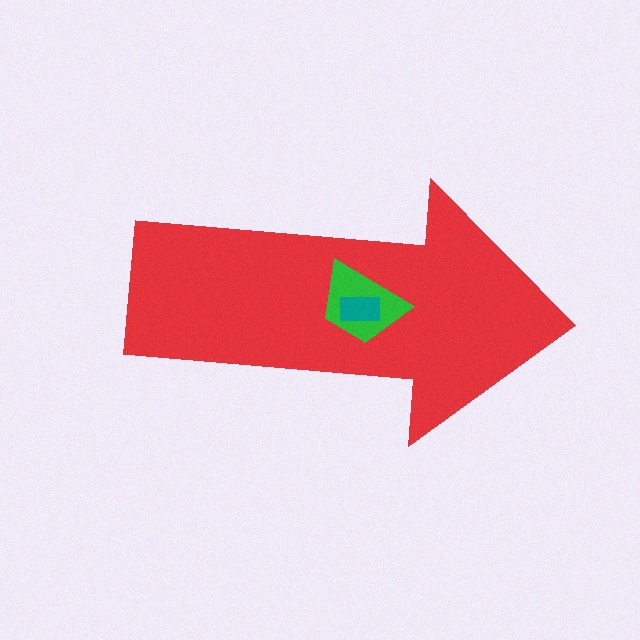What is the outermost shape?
The red arrow.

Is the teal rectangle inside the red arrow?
Yes.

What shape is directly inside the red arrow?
The green trapezoid.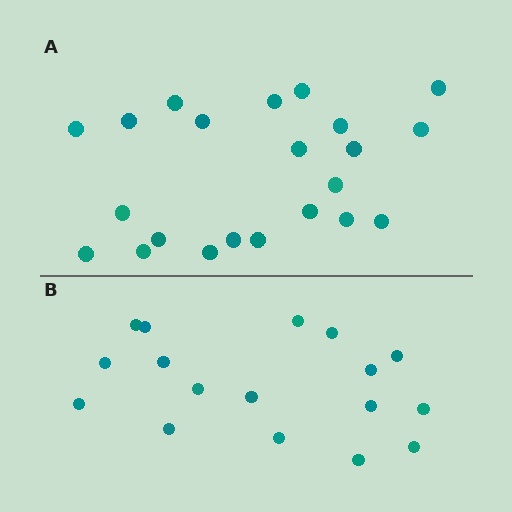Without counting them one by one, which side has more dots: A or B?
Region A (the top region) has more dots.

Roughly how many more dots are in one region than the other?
Region A has about 5 more dots than region B.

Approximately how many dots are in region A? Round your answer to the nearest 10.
About 20 dots. (The exact count is 22, which rounds to 20.)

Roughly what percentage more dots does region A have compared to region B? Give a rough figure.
About 30% more.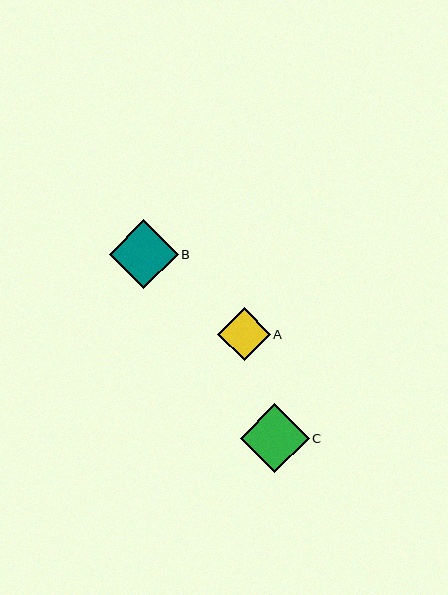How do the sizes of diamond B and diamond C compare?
Diamond B and diamond C are approximately the same size.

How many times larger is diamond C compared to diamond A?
Diamond C is approximately 1.3 times the size of diamond A.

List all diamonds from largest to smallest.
From largest to smallest: B, C, A.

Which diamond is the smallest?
Diamond A is the smallest with a size of approximately 53 pixels.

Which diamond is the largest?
Diamond B is the largest with a size of approximately 69 pixels.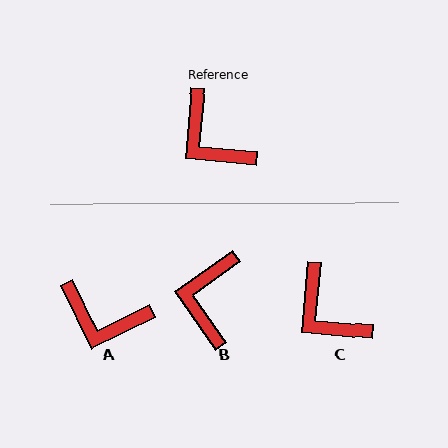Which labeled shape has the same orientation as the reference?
C.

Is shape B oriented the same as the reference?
No, it is off by about 50 degrees.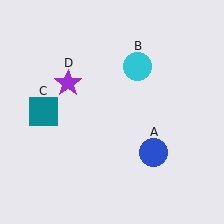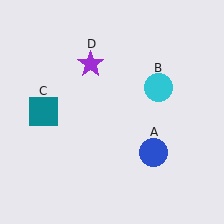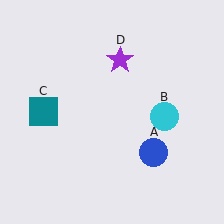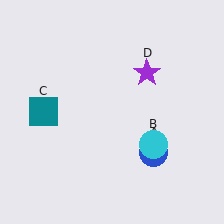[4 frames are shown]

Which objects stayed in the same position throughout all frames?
Blue circle (object A) and teal square (object C) remained stationary.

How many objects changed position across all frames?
2 objects changed position: cyan circle (object B), purple star (object D).